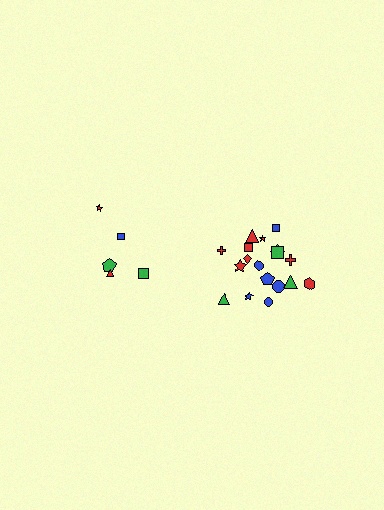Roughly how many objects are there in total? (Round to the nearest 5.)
Roughly 25 objects in total.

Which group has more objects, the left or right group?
The right group.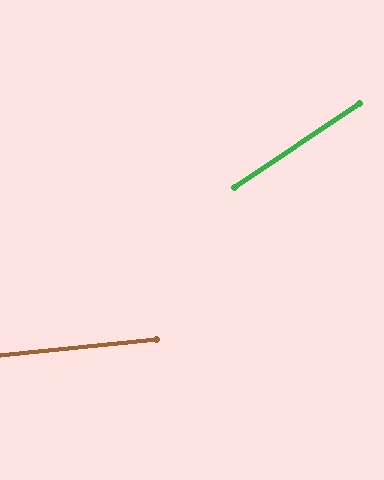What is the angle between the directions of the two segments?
Approximately 28 degrees.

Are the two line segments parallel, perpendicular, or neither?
Neither parallel nor perpendicular — they differ by about 28°.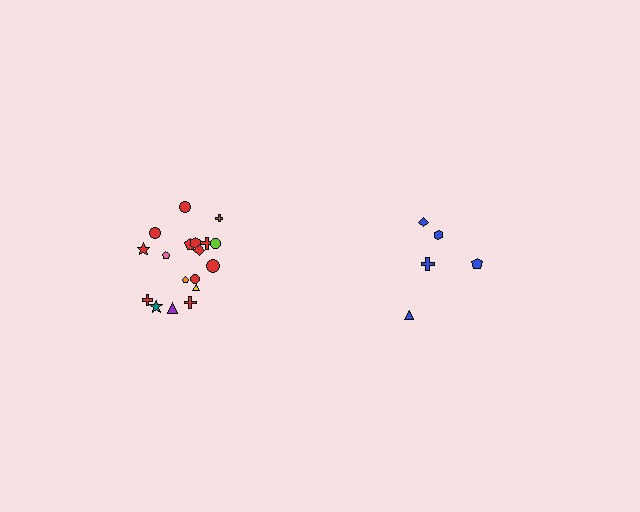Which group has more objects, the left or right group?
The left group.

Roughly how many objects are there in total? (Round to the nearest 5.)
Roughly 25 objects in total.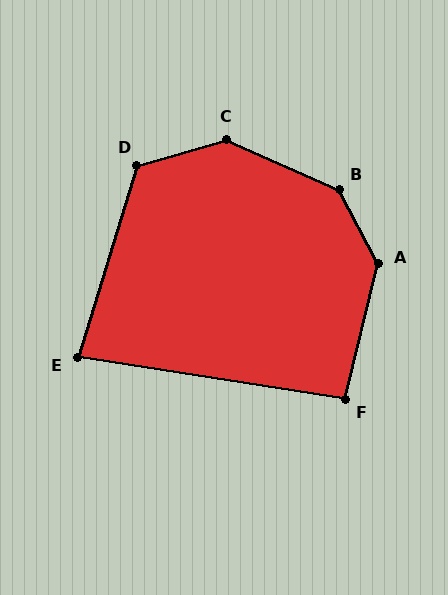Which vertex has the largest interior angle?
B, at approximately 142 degrees.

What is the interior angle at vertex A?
Approximately 139 degrees (obtuse).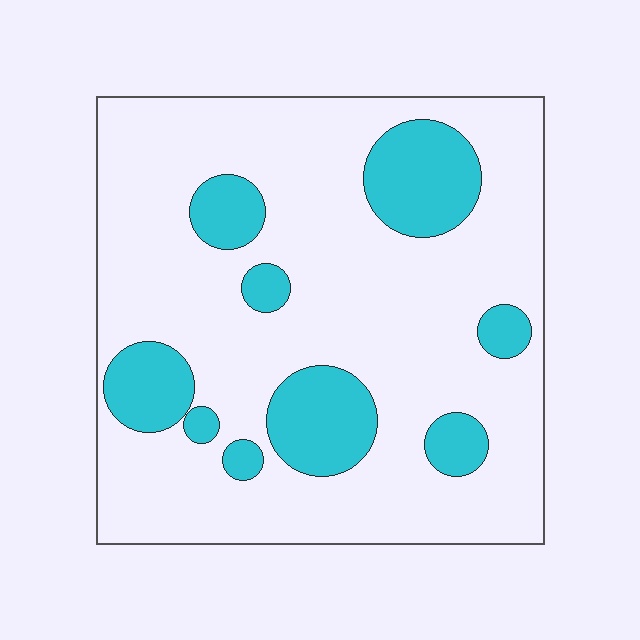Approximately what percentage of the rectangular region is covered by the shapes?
Approximately 20%.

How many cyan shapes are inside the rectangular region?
9.